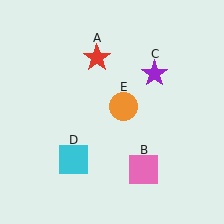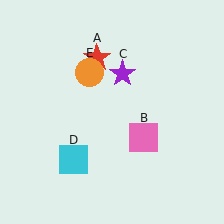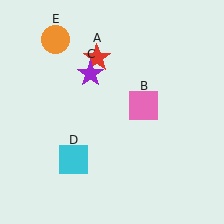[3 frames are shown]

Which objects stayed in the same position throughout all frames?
Red star (object A) and cyan square (object D) remained stationary.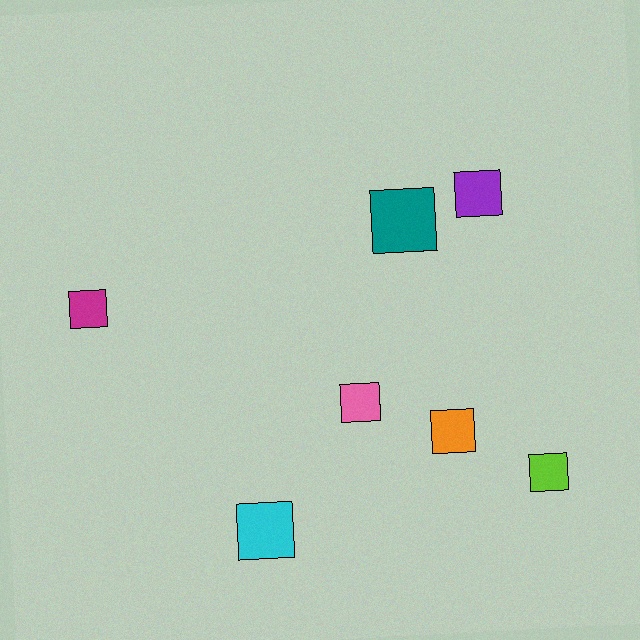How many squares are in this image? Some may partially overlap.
There are 7 squares.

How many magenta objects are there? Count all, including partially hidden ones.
There is 1 magenta object.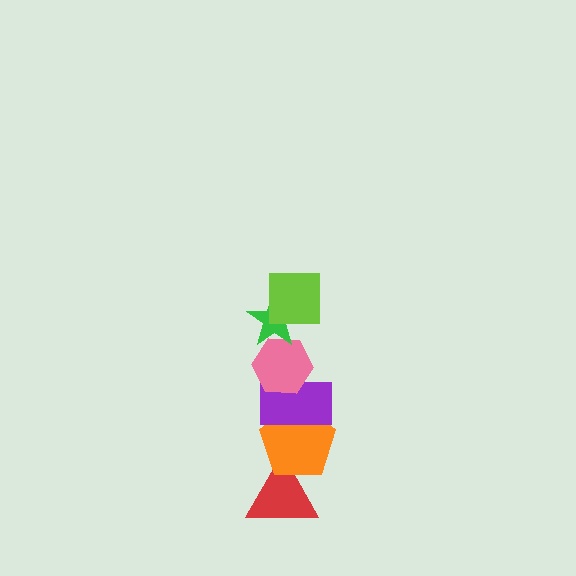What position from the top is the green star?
The green star is 2nd from the top.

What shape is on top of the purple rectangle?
The pink hexagon is on top of the purple rectangle.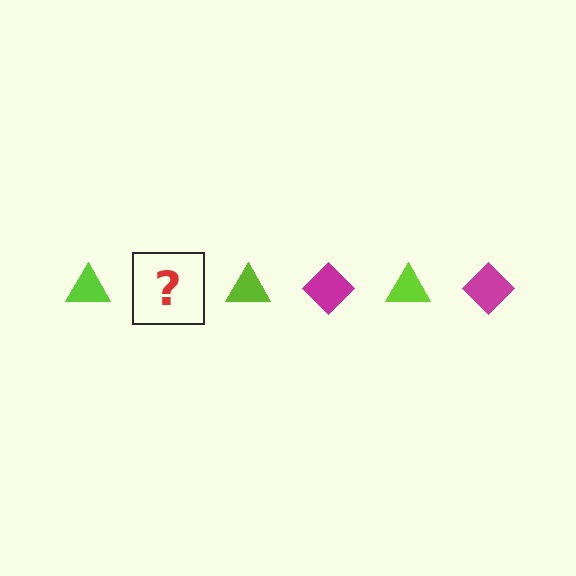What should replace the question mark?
The question mark should be replaced with a magenta diamond.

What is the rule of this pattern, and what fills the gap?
The rule is that the pattern alternates between lime triangle and magenta diamond. The gap should be filled with a magenta diamond.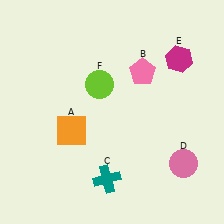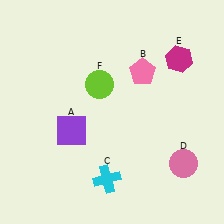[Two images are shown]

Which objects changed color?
A changed from orange to purple. C changed from teal to cyan.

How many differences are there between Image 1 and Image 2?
There are 2 differences between the two images.